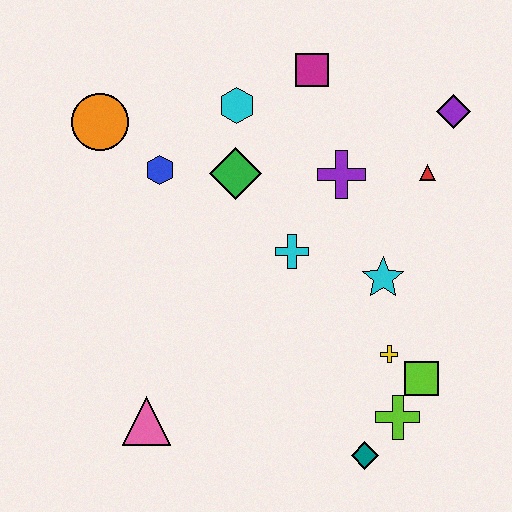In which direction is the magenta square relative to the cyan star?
The magenta square is above the cyan star.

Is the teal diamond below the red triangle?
Yes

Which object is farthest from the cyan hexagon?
The teal diamond is farthest from the cyan hexagon.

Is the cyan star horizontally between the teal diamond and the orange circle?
No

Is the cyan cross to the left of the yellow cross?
Yes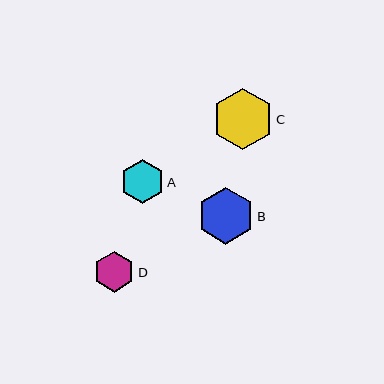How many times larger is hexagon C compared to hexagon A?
Hexagon C is approximately 1.4 times the size of hexagon A.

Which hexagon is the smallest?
Hexagon D is the smallest with a size of approximately 41 pixels.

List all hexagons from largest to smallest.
From largest to smallest: C, B, A, D.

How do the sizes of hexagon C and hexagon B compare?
Hexagon C and hexagon B are approximately the same size.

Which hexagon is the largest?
Hexagon C is the largest with a size of approximately 61 pixels.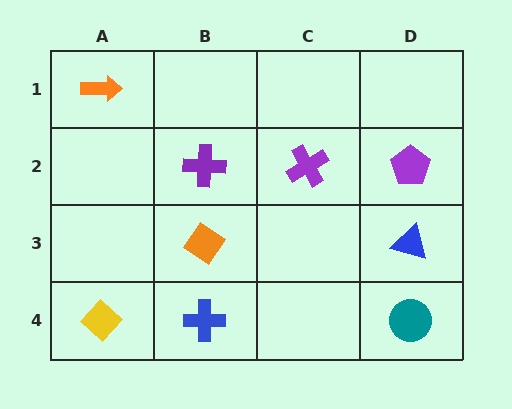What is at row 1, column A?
An orange arrow.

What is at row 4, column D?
A teal circle.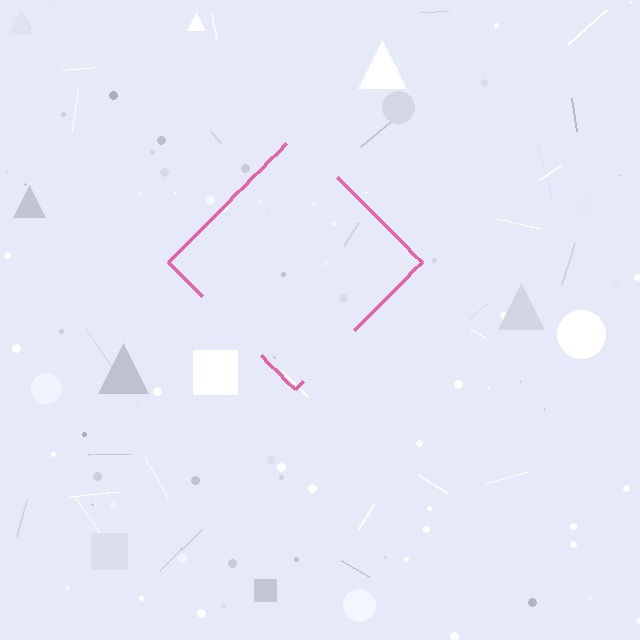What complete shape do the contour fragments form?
The contour fragments form a diamond.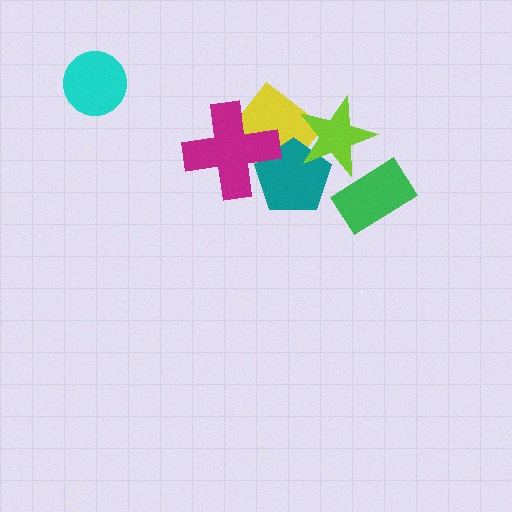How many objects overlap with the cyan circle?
0 objects overlap with the cyan circle.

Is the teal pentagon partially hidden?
Yes, it is partially covered by another shape.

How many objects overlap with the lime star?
3 objects overlap with the lime star.